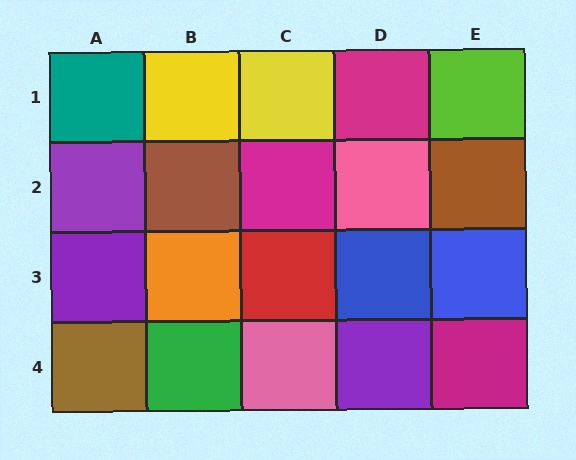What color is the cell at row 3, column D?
Blue.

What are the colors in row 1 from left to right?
Teal, yellow, yellow, magenta, lime.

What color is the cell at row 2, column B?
Brown.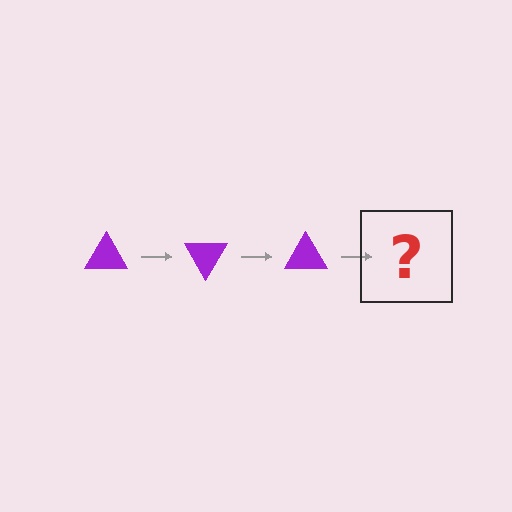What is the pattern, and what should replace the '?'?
The pattern is that the triangle rotates 60 degrees each step. The '?' should be a purple triangle rotated 180 degrees.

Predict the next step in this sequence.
The next step is a purple triangle rotated 180 degrees.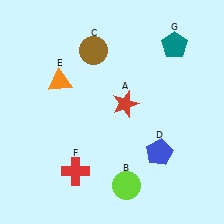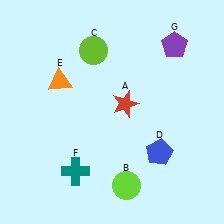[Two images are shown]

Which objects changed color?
C changed from brown to lime. F changed from red to teal. G changed from teal to purple.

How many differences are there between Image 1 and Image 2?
There are 3 differences between the two images.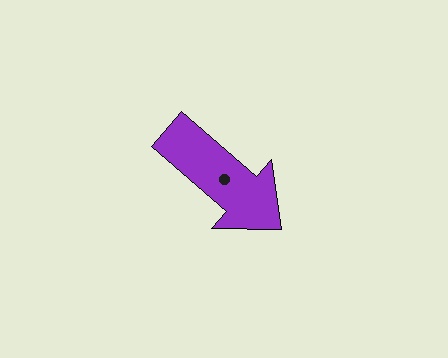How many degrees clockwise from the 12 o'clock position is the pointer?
Approximately 131 degrees.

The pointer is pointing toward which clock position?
Roughly 4 o'clock.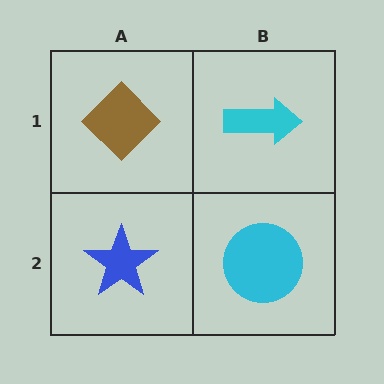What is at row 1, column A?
A brown diamond.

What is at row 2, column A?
A blue star.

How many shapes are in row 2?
2 shapes.